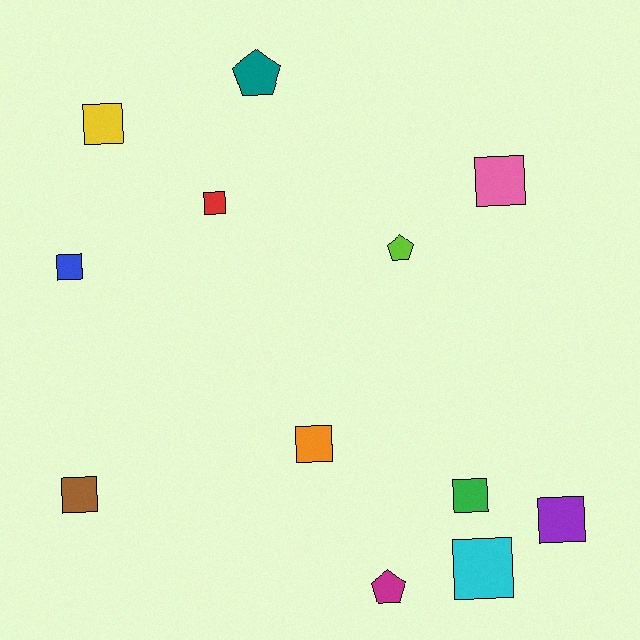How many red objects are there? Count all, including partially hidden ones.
There is 1 red object.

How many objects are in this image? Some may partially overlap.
There are 12 objects.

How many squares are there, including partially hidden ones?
There are 9 squares.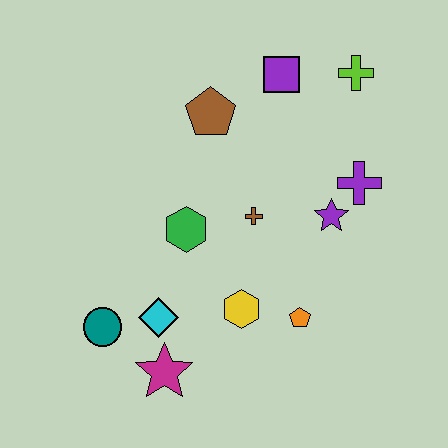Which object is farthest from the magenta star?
The lime cross is farthest from the magenta star.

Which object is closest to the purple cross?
The purple star is closest to the purple cross.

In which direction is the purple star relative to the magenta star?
The purple star is to the right of the magenta star.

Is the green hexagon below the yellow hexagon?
No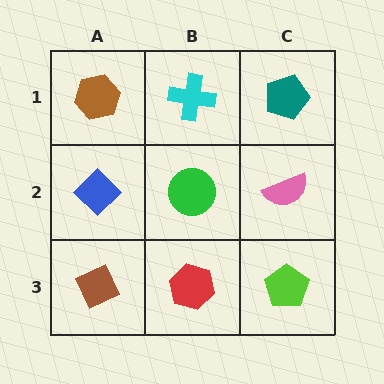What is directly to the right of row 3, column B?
A lime pentagon.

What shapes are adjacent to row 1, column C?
A pink semicircle (row 2, column C), a cyan cross (row 1, column B).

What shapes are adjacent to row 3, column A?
A blue diamond (row 2, column A), a red hexagon (row 3, column B).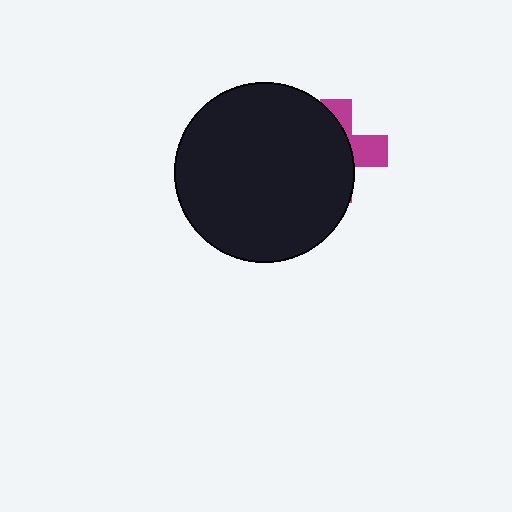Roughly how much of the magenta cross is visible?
A small part of it is visible (roughly 31%).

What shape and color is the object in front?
The object in front is a black circle.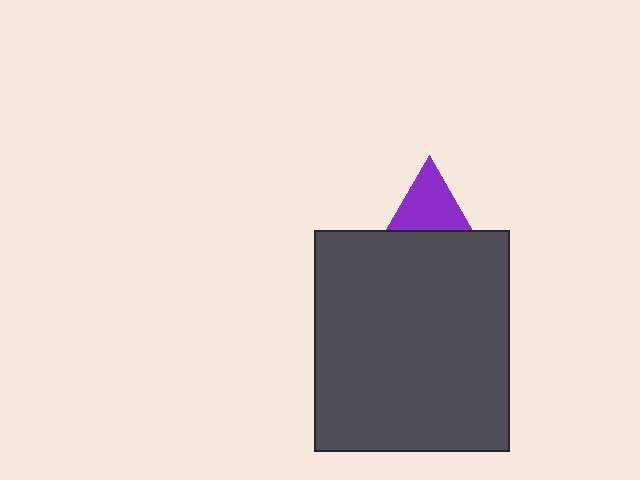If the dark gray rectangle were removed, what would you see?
You would see the complete purple triangle.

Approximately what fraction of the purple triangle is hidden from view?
Roughly 62% of the purple triangle is hidden behind the dark gray rectangle.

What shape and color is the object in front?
The object in front is a dark gray rectangle.